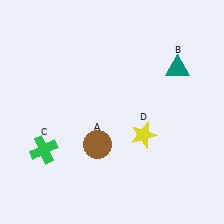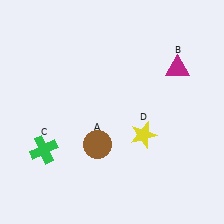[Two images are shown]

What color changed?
The triangle (B) changed from teal in Image 1 to magenta in Image 2.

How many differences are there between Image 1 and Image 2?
There is 1 difference between the two images.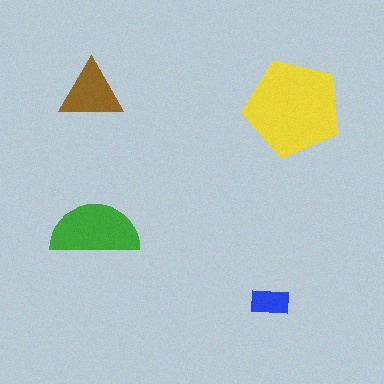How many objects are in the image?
There are 4 objects in the image.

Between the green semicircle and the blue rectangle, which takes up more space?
The green semicircle.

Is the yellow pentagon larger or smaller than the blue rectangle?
Larger.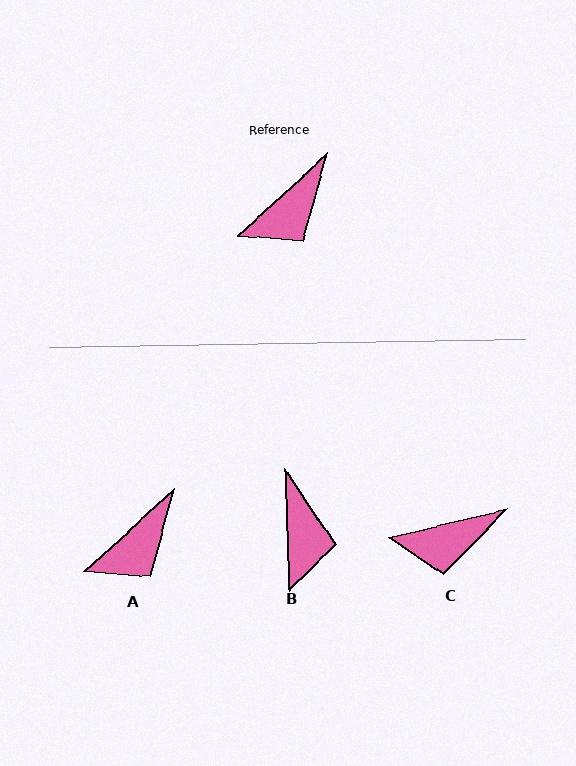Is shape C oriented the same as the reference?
No, it is off by about 29 degrees.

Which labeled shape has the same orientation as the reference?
A.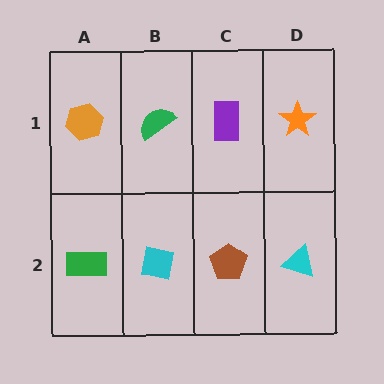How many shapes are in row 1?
4 shapes.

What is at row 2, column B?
A cyan square.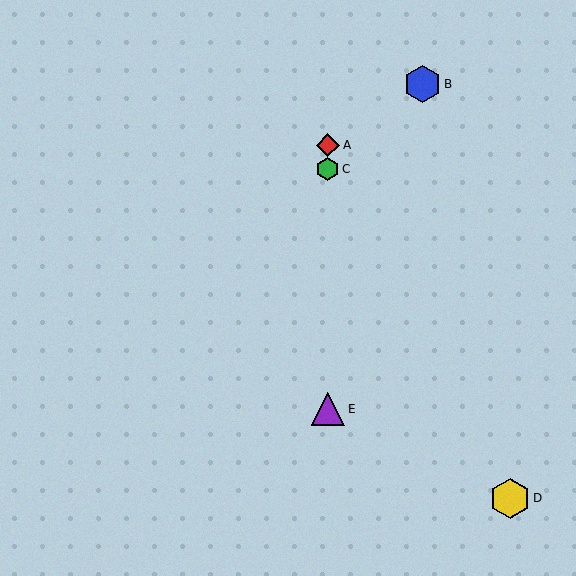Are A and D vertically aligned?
No, A is at x≈328 and D is at x≈510.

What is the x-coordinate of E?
Object E is at x≈328.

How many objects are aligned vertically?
3 objects (A, C, E) are aligned vertically.